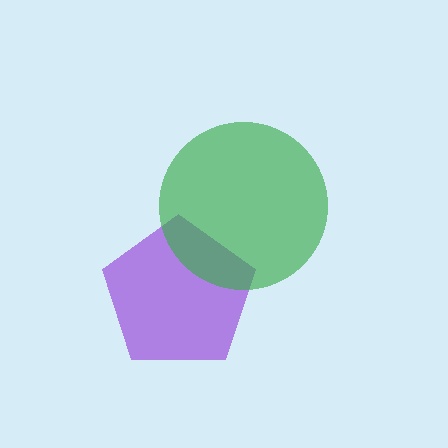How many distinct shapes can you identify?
There are 2 distinct shapes: a purple pentagon, a green circle.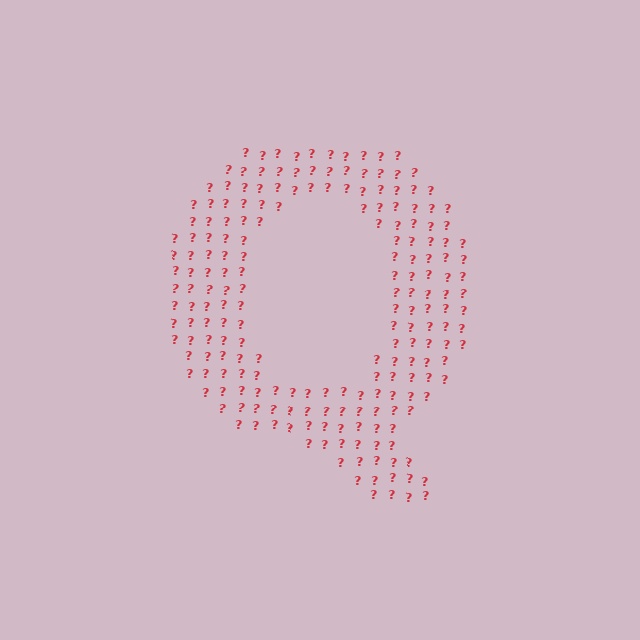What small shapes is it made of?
It is made of small question marks.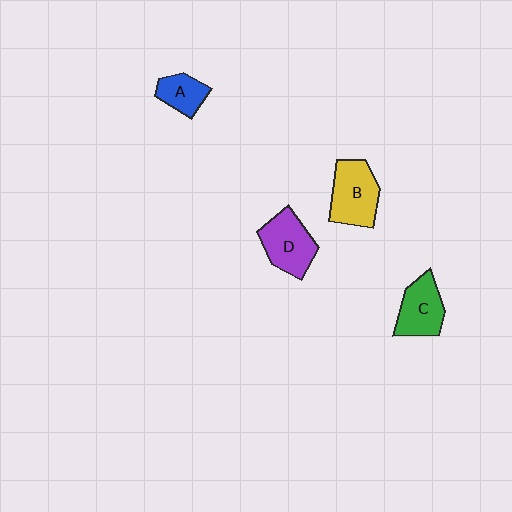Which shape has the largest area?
Shape B (yellow).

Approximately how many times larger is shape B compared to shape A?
Approximately 1.7 times.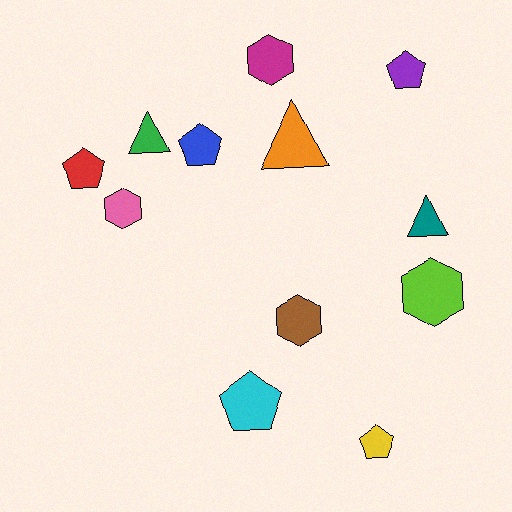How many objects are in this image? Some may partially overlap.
There are 12 objects.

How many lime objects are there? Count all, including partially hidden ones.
There is 1 lime object.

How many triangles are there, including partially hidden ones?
There are 3 triangles.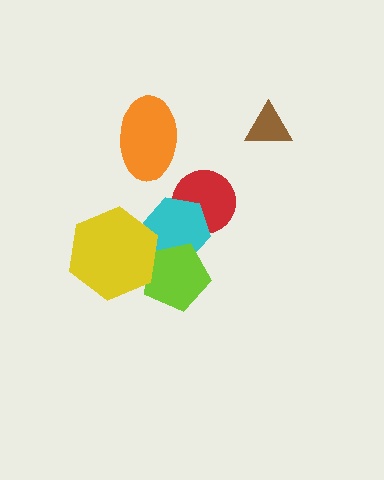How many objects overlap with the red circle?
1 object overlaps with the red circle.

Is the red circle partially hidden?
Yes, it is partially covered by another shape.